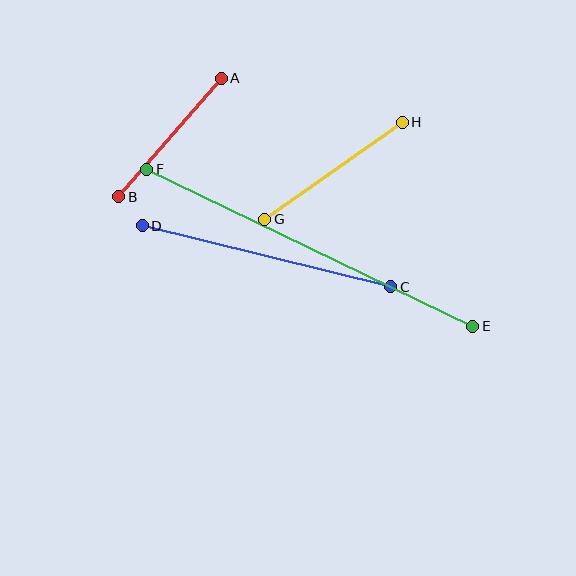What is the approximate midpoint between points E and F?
The midpoint is at approximately (310, 248) pixels.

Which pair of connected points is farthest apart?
Points E and F are farthest apart.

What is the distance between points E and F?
The distance is approximately 362 pixels.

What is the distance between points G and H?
The distance is approximately 168 pixels.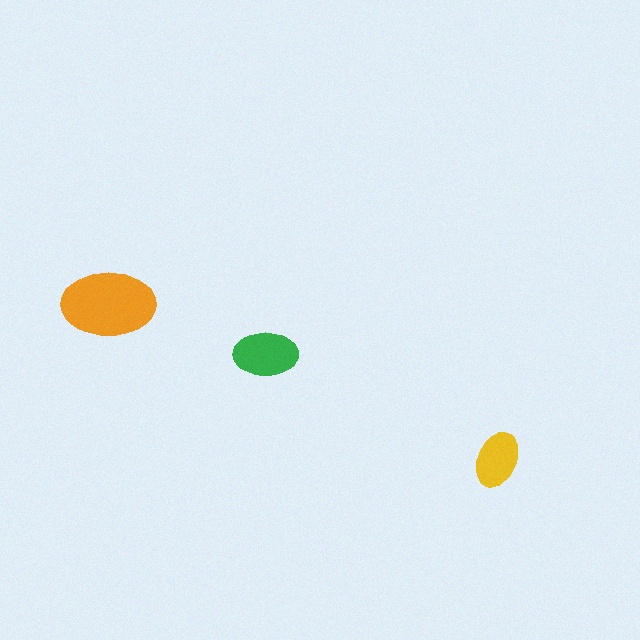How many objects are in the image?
There are 3 objects in the image.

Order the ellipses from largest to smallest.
the orange one, the green one, the yellow one.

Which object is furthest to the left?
The orange ellipse is leftmost.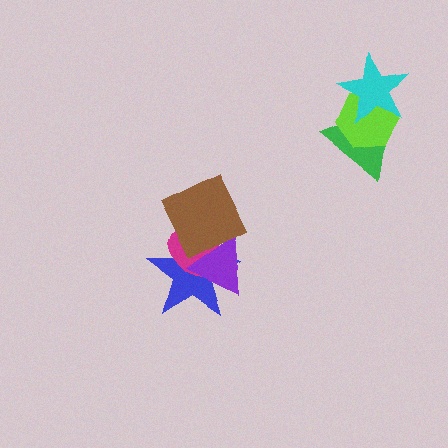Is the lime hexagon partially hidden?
Yes, it is partially covered by another shape.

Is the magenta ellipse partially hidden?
Yes, it is partially covered by another shape.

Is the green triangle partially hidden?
Yes, it is partially covered by another shape.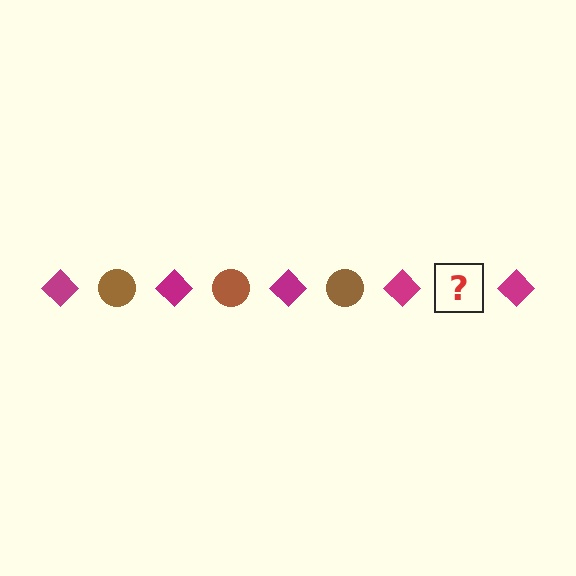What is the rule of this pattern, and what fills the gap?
The rule is that the pattern alternates between magenta diamond and brown circle. The gap should be filled with a brown circle.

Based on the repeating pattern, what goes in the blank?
The blank should be a brown circle.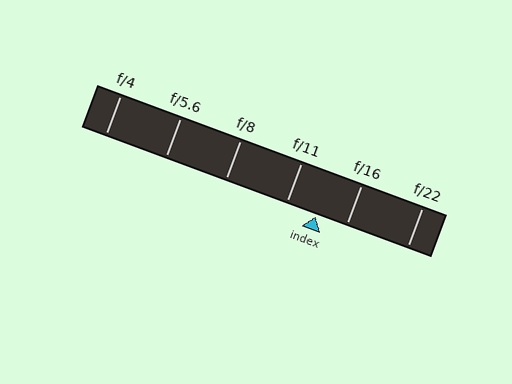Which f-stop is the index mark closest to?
The index mark is closest to f/16.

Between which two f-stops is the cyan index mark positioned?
The index mark is between f/11 and f/16.